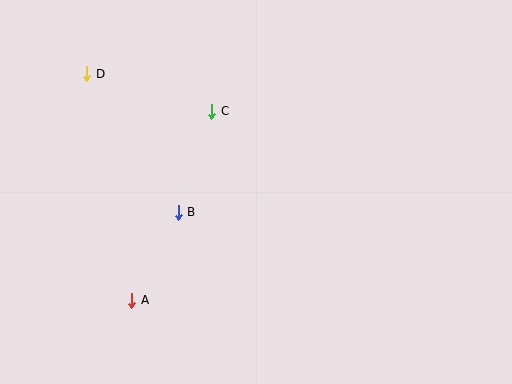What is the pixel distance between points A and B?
The distance between A and B is 99 pixels.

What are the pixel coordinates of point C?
Point C is at (212, 111).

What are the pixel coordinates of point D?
Point D is at (87, 74).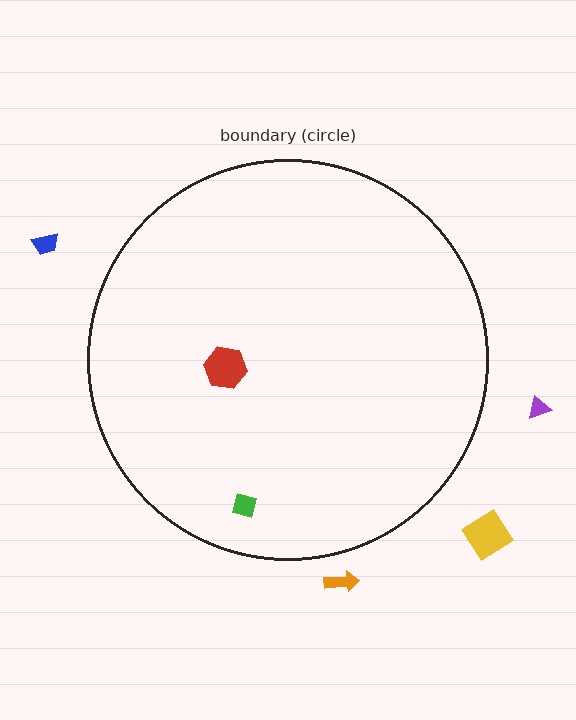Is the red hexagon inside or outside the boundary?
Inside.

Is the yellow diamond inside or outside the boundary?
Outside.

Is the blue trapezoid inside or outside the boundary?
Outside.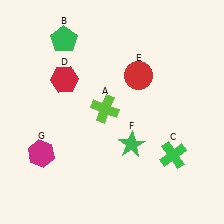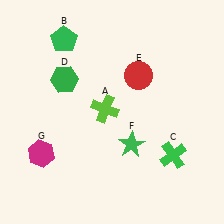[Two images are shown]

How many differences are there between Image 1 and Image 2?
There is 1 difference between the two images.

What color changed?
The hexagon (D) changed from red in Image 1 to green in Image 2.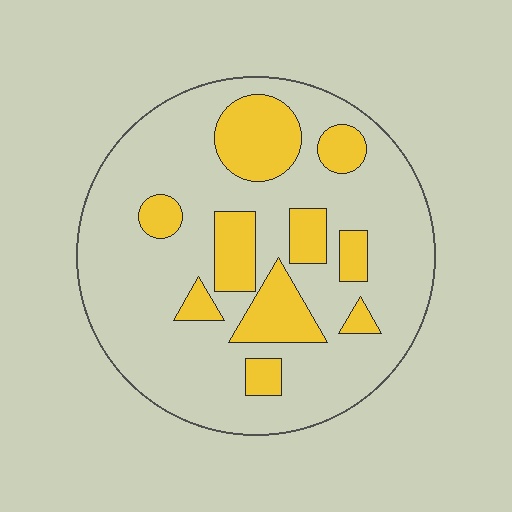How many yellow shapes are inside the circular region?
10.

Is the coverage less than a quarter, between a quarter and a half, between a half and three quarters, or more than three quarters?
Less than a quarter.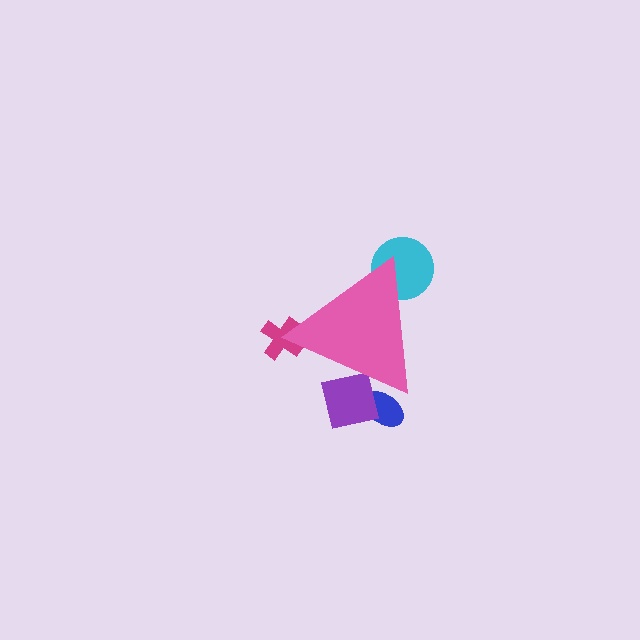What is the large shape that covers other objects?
A pink triangle.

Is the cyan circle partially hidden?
Yes, the cyan circle is partially hidden behind the pink triangle.